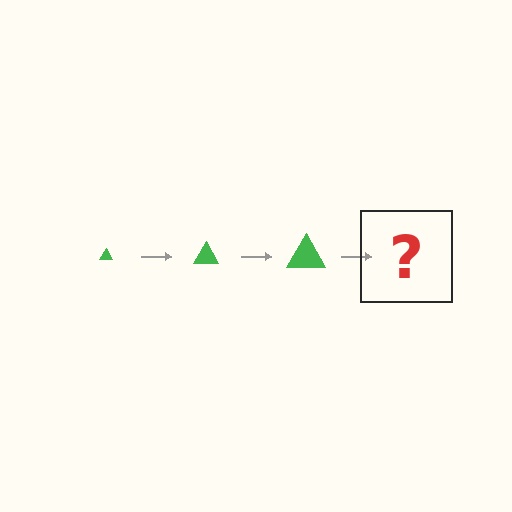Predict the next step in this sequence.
The next step is a green triangle, larger than the previous one.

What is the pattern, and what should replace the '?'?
The pattern is that the triangle gets progressively larger each step. The '?' should be a green triangle, larger than the previous one.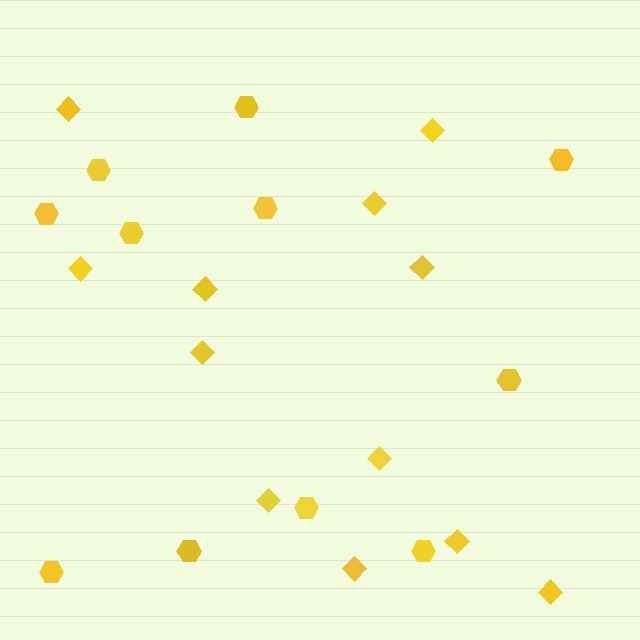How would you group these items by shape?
There are 2 groups: one group of diamonds (12) and one group of hexagons (11).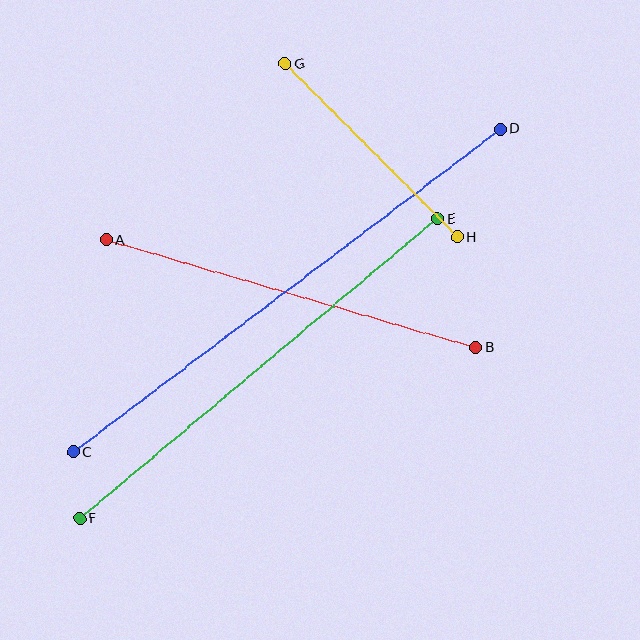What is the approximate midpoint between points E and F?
The midpoint is at approximately (258, 368) pixels.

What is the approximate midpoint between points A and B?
The midpoint is at approximately (291, 294) pixels.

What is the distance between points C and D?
The distance is approximately 535 pixels.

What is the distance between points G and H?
The distance is approximately 244 pixels.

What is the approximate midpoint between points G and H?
The midpoint is at approximately (371, 150) pixels.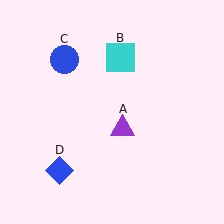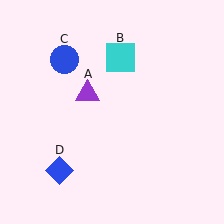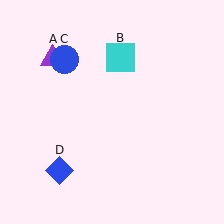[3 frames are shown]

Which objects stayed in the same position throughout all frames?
Cyan square (object B) and blue circle (object C) and blue diamond (object D) remained stationary.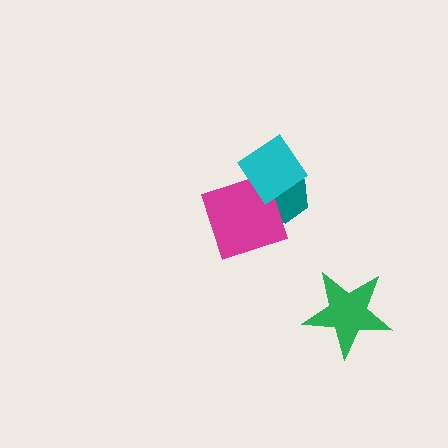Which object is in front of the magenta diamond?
The cyan diamond is in front of the magenta diamond.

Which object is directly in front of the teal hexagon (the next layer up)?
The magenta diamond is directly in front of the teal hexagon.